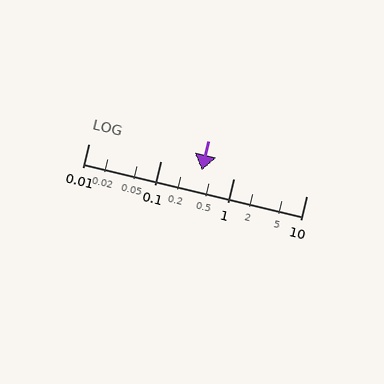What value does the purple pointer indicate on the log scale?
The pointer indicates approximately 0.36.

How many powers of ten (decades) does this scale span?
The scale spans 3 decades, from 0.01 to 10.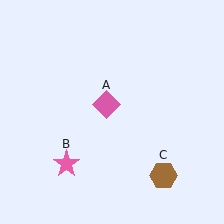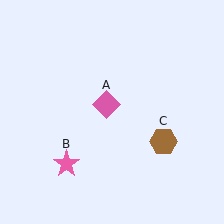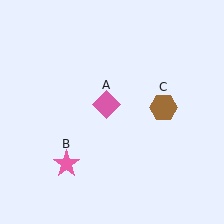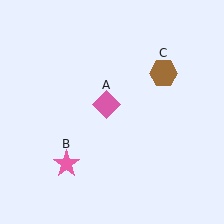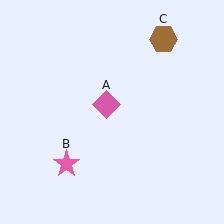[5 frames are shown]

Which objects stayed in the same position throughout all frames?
Pink diamond (object A) and pink star (object B) remained stationary.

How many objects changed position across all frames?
1 object changed position: brown hexagon (object C).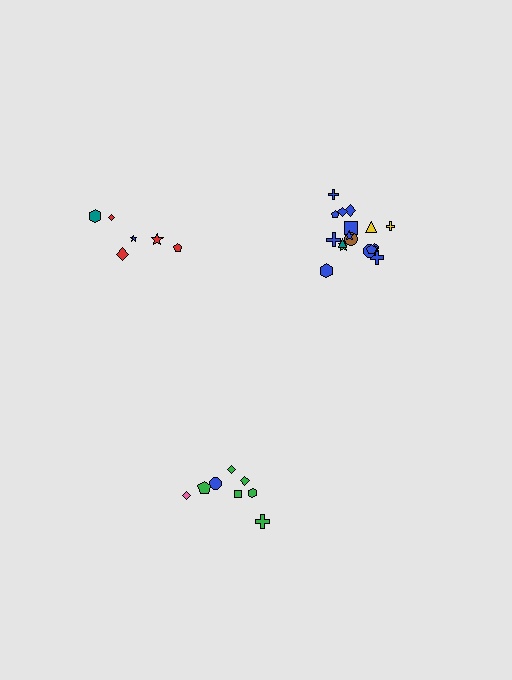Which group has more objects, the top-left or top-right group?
The top-right group.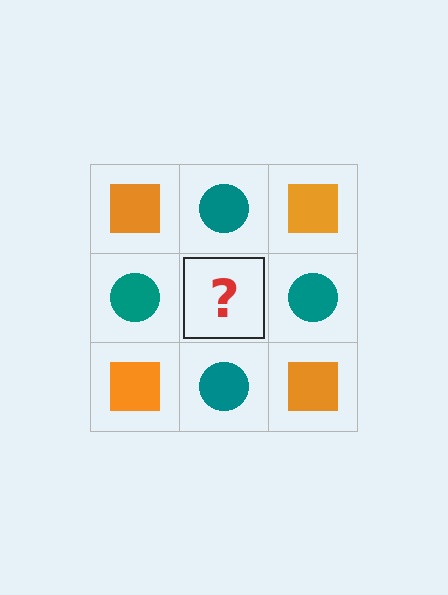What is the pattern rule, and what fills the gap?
The rule is that it alternates orange square and teal circle in a checkerboard pattern. The gap should be filled with an orange square.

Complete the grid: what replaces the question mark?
The question mark should be replaced with an orange square.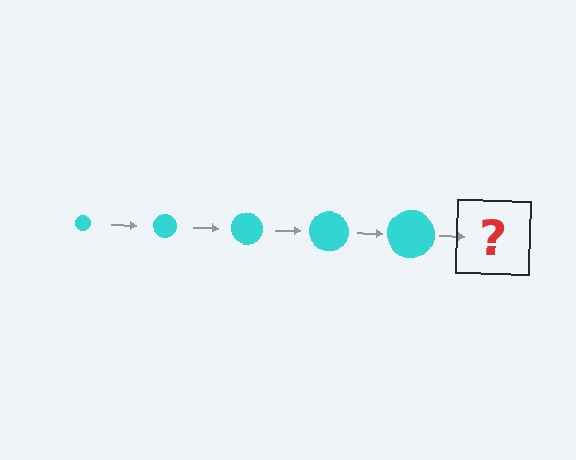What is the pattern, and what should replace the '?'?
The pattern is that the circle gets progressively larger each step. The '?' should be a cyan circle, larger than the previous one.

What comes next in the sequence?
The next element should be a cyan circle, larger than the previous one.